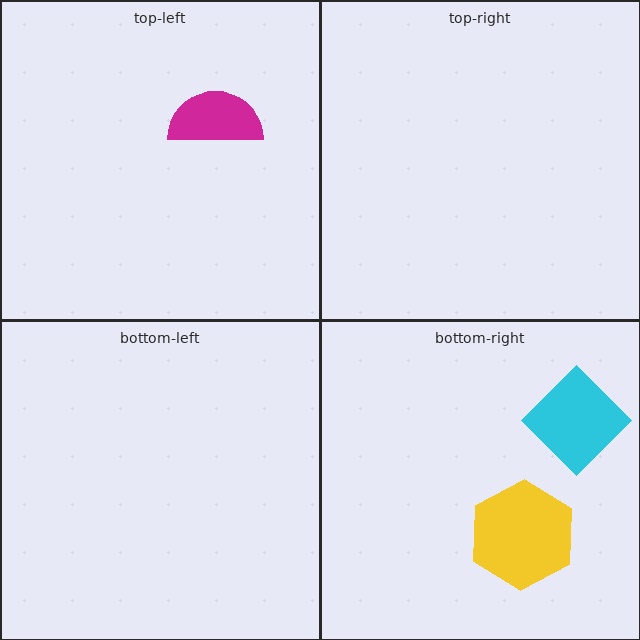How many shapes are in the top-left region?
1.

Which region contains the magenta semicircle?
The top-left region.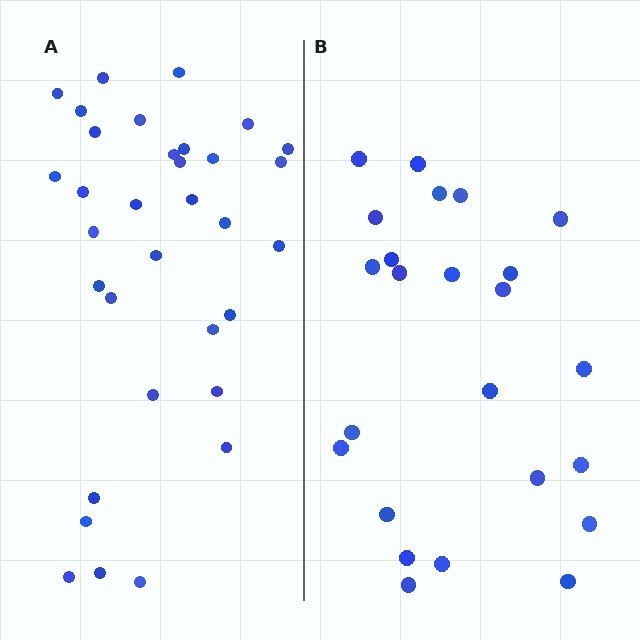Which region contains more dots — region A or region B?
Region A (the left region) has more dots.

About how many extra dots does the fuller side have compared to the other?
Region A has roughly 8 or so more dots than region B.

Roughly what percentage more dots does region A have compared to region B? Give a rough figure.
About 40% more.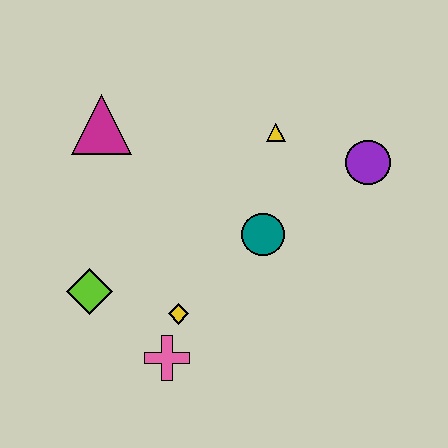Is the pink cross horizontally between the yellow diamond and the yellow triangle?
No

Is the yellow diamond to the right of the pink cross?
Yes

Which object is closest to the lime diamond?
The yellow diamond is closest to the lime diamond.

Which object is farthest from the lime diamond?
The purple circle is farthest from the lime diamond.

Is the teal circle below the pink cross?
No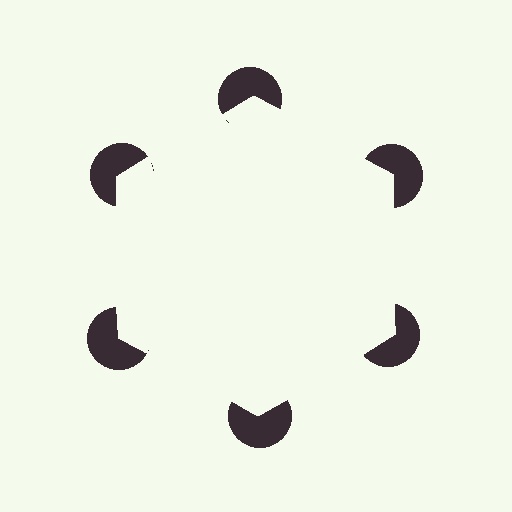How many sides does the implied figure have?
6 sides.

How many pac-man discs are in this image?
There are 6 — one at each vertex of the illusory hexagon.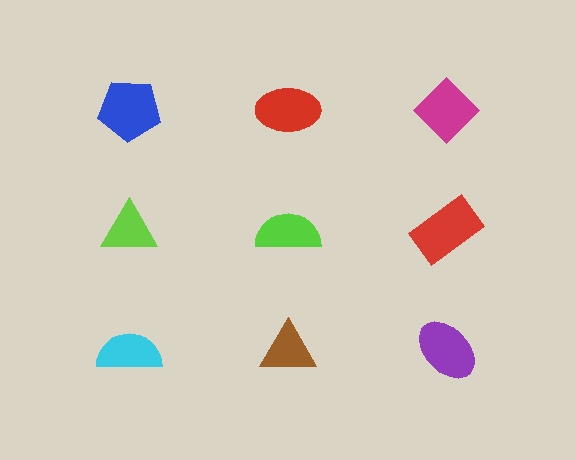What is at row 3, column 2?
A brown triangle.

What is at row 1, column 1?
A blue pentagon.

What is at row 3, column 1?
A cyan semicircle.